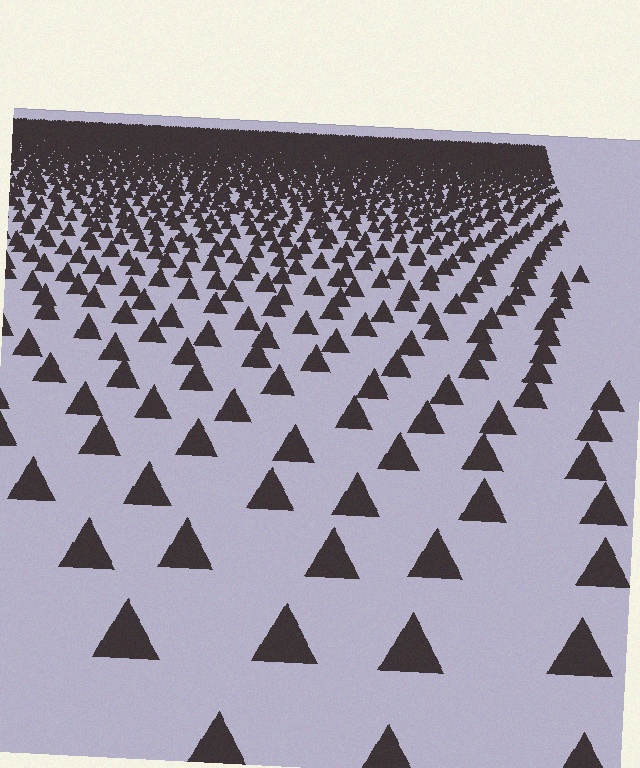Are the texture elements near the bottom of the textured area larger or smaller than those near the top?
Larger. Near the bottom, elements are closer to the viewer and appear at a bigger on-screen size.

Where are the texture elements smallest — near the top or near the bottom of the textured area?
Near the top.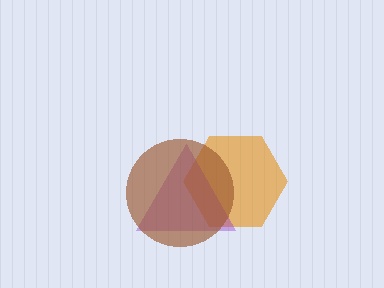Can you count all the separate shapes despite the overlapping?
Yes, there are 3 separate shapes.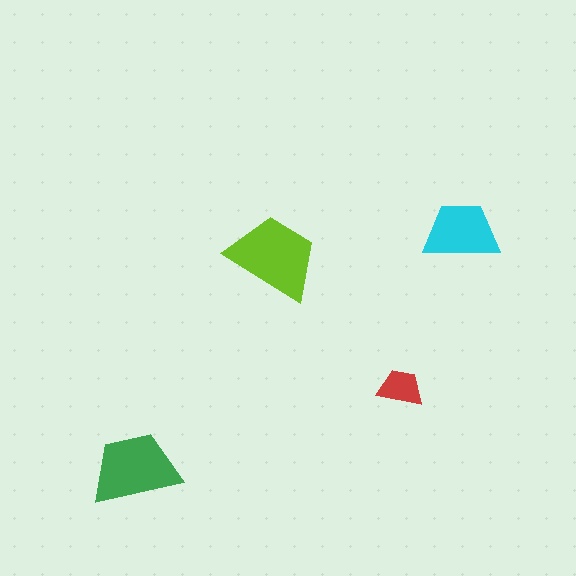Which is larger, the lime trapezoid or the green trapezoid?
The lime one.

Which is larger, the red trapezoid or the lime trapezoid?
The lime one.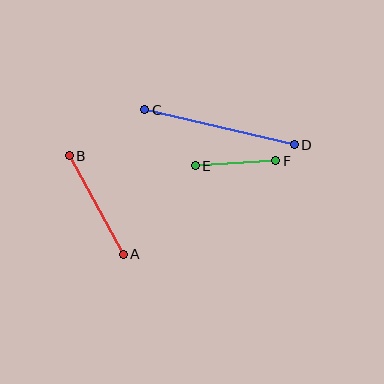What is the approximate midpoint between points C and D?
The midpoint is at approximately (219, 127) pixels.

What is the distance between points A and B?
The distance is approximately 112 pixels.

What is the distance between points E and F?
The distance is approximately 80 pixels.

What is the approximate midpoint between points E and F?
The midpoint is at approximately (236, 163) pixels.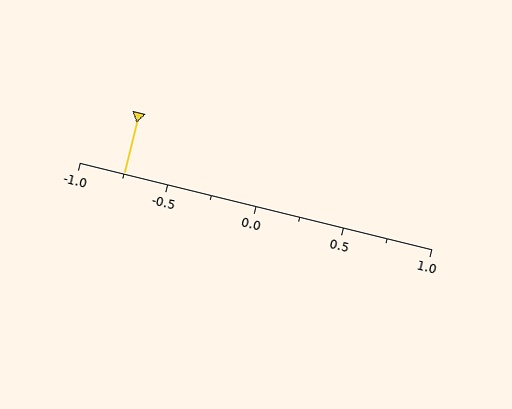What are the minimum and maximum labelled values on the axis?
The axis runs from -1.0 to 1.0.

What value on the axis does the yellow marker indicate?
The marker indicates approximately -0.75.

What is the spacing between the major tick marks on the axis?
The major ticks are spaced 0.5 apart.